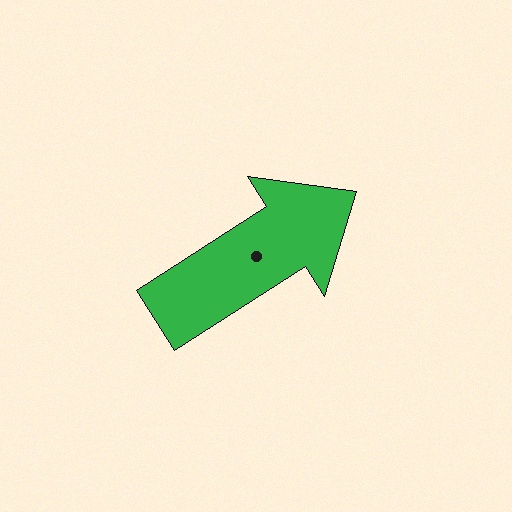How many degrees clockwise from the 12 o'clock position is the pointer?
Approximately 57 degrees.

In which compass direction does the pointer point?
Northeast.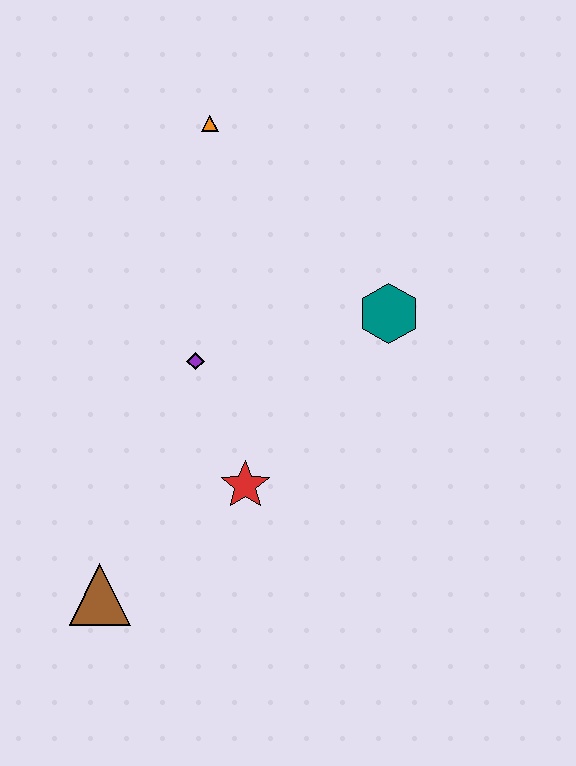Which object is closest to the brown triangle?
The red star is closest to the brown triangle.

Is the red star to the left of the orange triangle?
No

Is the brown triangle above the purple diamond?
No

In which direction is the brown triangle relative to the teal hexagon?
The brown triangle is to the left of the teal hexagon.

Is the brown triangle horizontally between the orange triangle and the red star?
No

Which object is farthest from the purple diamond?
The brown triangle is farthest from the purple diamond.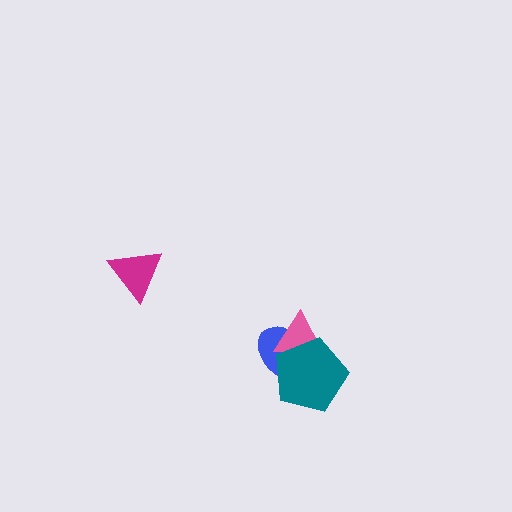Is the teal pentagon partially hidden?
No, no other shape covers it.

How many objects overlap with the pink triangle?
2 objects overlap with the pink triangle.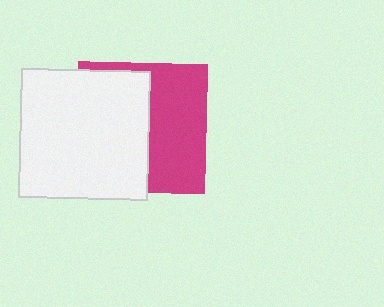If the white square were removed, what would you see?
You would see the complete magenta square.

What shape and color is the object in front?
The object in front is a white square.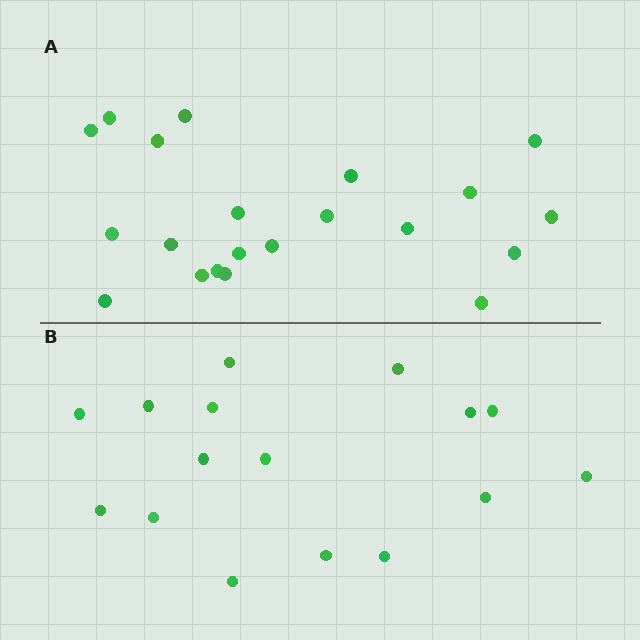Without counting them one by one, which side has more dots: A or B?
Region A (the top region) has more dots.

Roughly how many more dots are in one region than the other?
Region A has about 5 more dots than region B.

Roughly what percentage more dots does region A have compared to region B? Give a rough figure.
About 30% more.